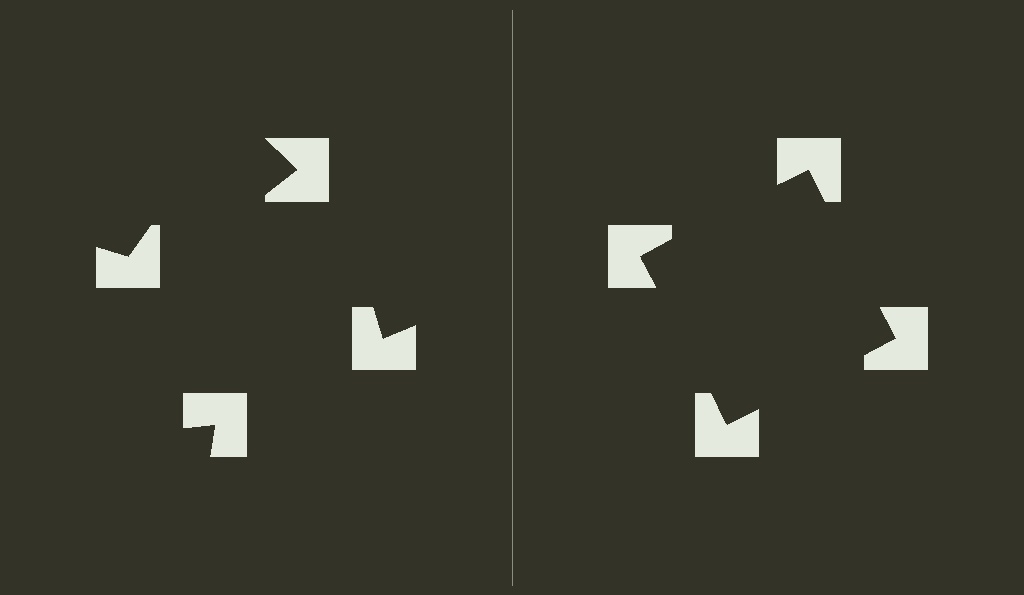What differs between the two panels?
The notched squares are positioned identically on both sides; only the wedge orientations differ. On the right they align to a square; on the left they are misaligned.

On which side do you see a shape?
An illusory square appears on the right side. On the left side the wedge cuts are rotated, so no coherent shape forms.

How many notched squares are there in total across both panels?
8 — 4 on each side.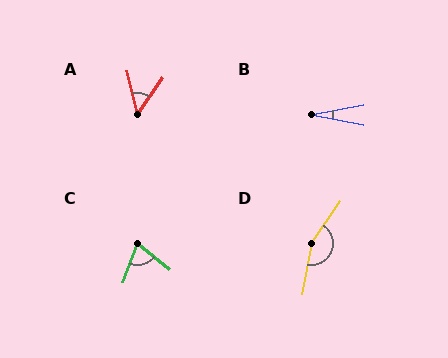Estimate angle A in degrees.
Approximately 47 degrees.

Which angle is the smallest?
B, at approximately 21 degrees.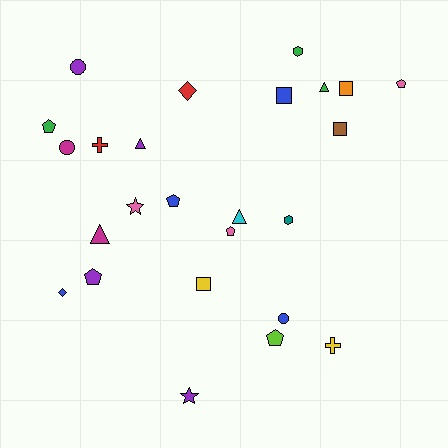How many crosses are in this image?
There are 2 crosses.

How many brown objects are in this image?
There is 1 brown object.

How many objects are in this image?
There are 25 objects.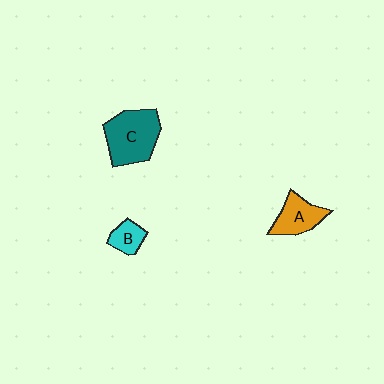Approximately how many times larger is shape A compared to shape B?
Approximately 1.7 times.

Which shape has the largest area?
Shape C (teal).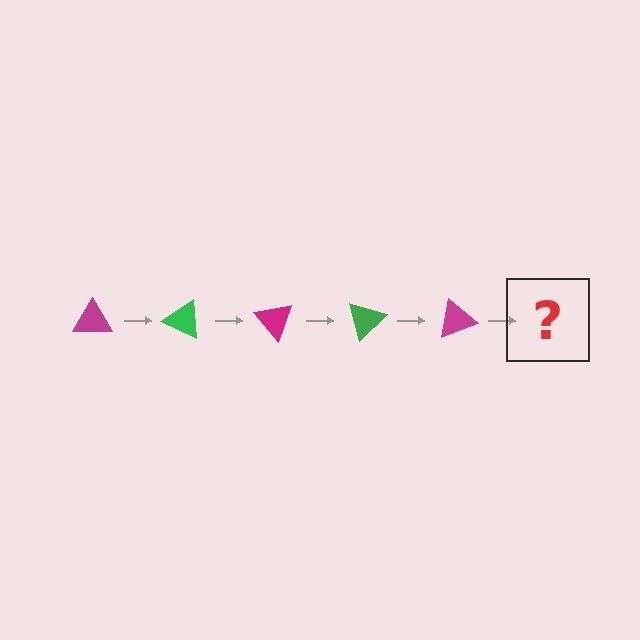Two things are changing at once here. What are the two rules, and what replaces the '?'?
The two rules are that it rotates 25 degrees each step and the color cycles through magenta and green. The '?' should be a green triangle, rotated 125 degrees from the start.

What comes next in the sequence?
The next element should be a green triangle, rotated 125 degrees from the start.